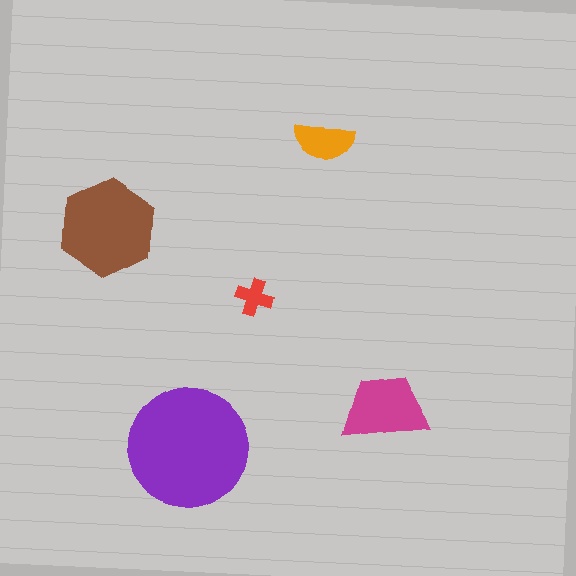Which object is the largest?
The purple circle.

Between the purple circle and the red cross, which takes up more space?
The purple circle.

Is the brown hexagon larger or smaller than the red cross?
Larger.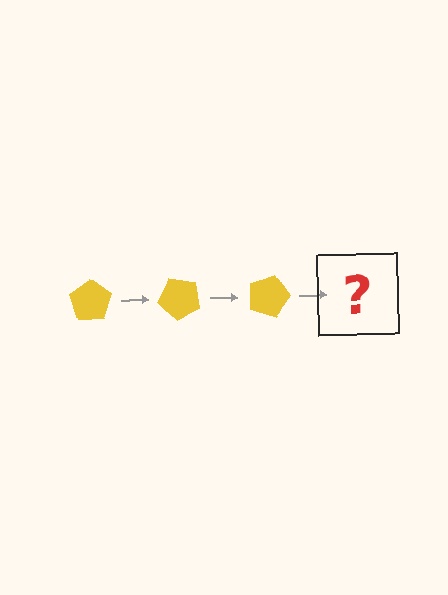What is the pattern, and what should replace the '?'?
The pattern is that the pentagon rotates 45 degrees each step. The '?' should be a yellow pentagon rotated 135 degrees.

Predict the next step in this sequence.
The next step is a yellow pentagon rotated 135 degrees.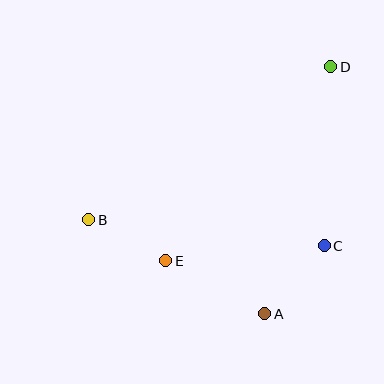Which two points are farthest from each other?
Points B and D are farthest from each other.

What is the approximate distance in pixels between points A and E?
The distance between A and E is approximately 112 pixels.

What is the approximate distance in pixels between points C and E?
The distance between C and E is approximately 159 pixels.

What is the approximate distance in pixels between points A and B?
The distance between A and B is approximately 199 pixels.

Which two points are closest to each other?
Points B and E are closest to each other.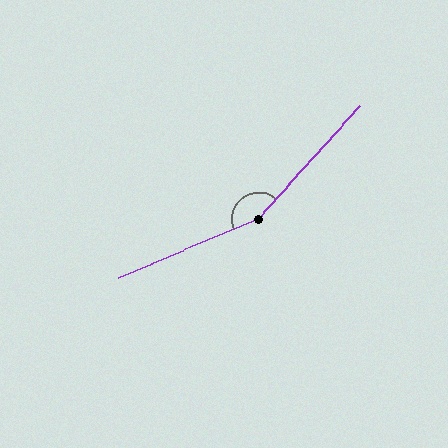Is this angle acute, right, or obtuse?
It is obtuse.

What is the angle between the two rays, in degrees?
Approximately 155 degrees.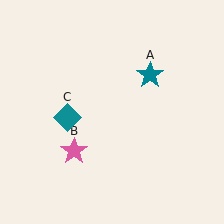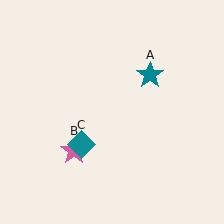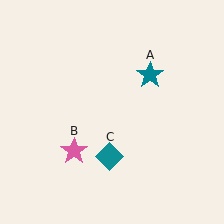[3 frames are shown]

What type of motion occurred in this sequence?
The teal diamond (object C) rotated counterclockwise around the center of the scene.